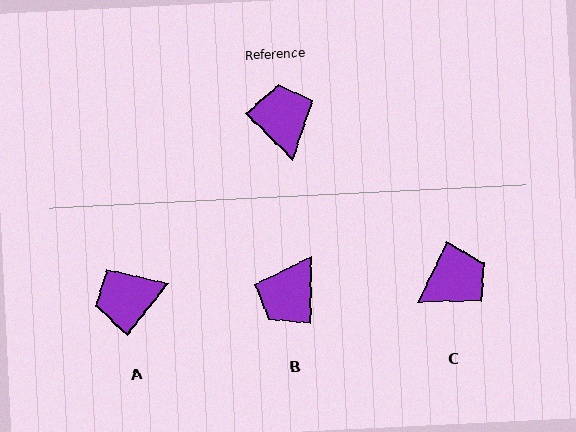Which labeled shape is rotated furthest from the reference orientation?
B, about 134 degrees away.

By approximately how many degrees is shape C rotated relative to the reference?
Approximately 71 degrees clockwise.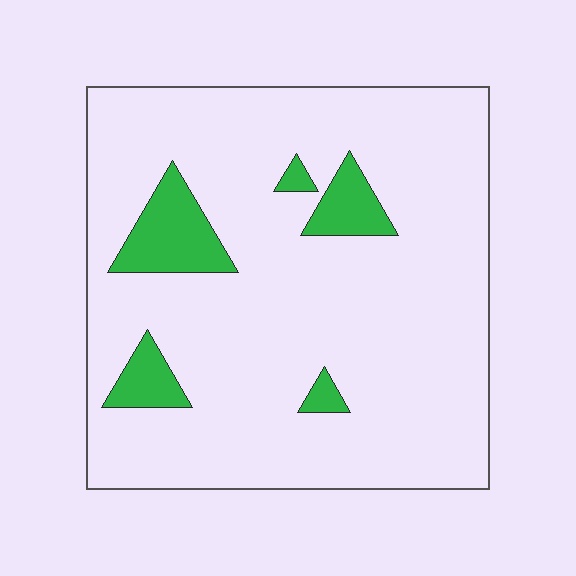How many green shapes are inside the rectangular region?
5.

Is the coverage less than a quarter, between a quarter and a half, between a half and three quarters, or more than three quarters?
Less than a quarter.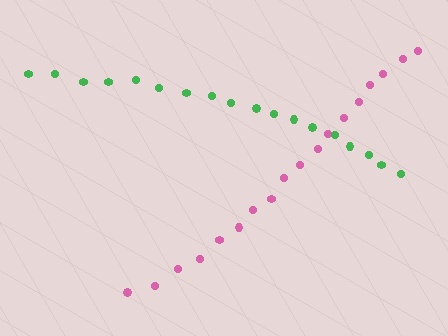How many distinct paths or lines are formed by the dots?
There are 2 distinct paths.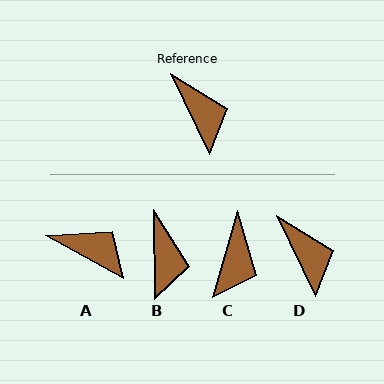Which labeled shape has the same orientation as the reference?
D.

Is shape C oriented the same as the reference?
No, it is off by about 42 degrees.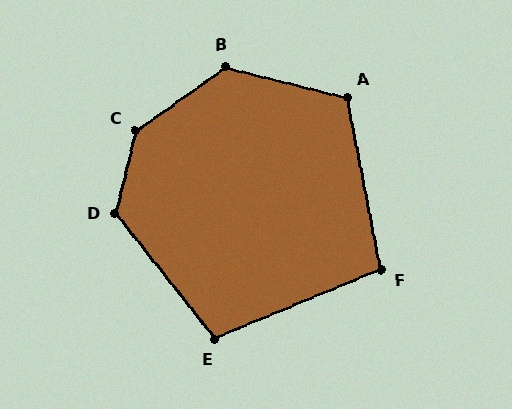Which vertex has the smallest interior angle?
F, at approximately 102 degrees.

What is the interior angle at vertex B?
Approximately 130 degrees (obtuse).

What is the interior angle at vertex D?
Approximately 128 degrees (obtuse).